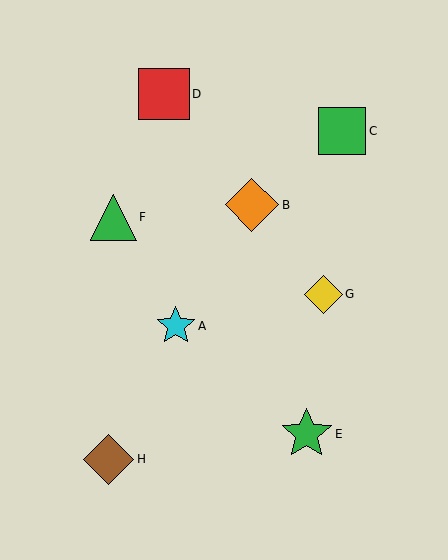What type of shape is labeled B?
Shape B is an orange diamond.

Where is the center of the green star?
The center of the green star is at (307, 434).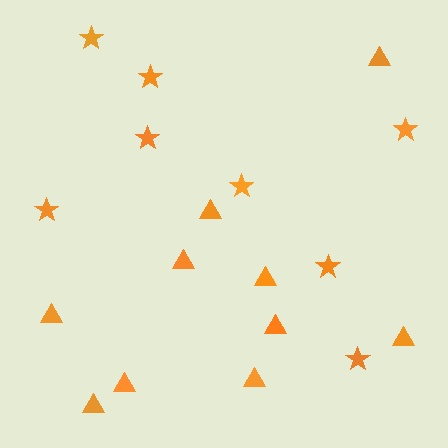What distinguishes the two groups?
There are 2 groups: one group of stars (8) and one group of triangles (10).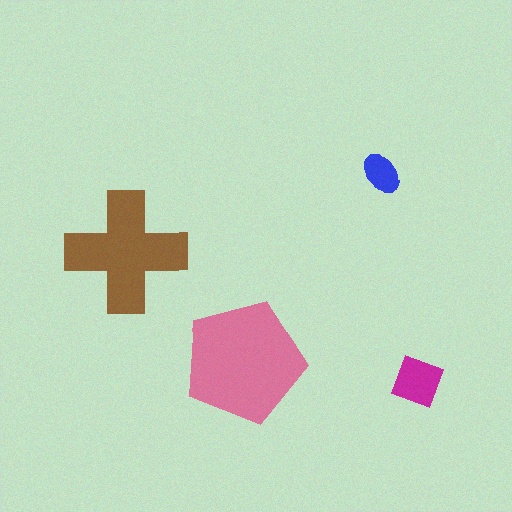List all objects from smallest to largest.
The blue ellipse, the magenta diamond, the brown cross, the pink pentagon.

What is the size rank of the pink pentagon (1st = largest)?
1st.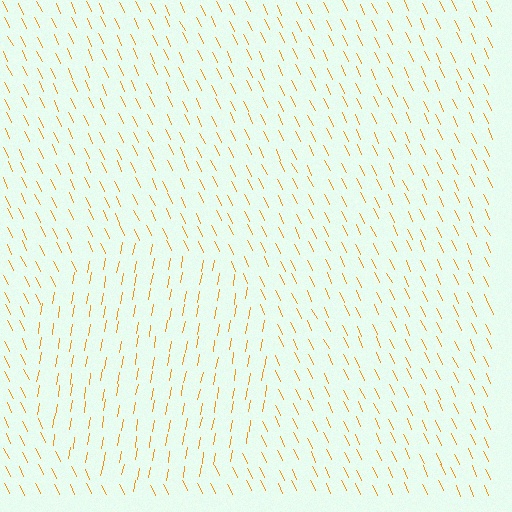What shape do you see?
I see a circle.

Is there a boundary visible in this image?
Yes, there is a texture boundary formed by a change in line orientation.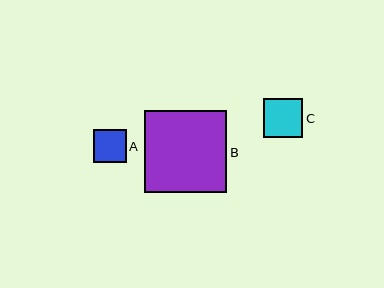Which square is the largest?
Square B is the largest with a size of approximately 82 pixels.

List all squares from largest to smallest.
From largest to smallest: B, C, A.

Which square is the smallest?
Square A is the smallest with a size of approximately 33 pixels.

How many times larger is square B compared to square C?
Square B is approximately 2.1 times the size of square C.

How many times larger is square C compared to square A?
Square C is approximately 1.2 times the size of square A.